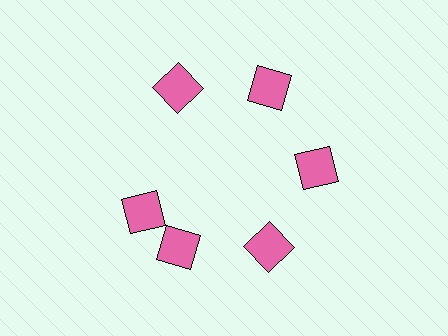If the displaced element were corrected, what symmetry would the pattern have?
It would have 6-fold rotational symmetry — the pattern would map onto itself every 60 degrees.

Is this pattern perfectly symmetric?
No. The 6 pink squares are arranged in a ring, but one element near the 9 o'clock position is rotated out of alignment along the ring, breaking the 6-fold rotational symmetry.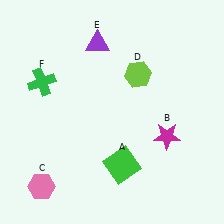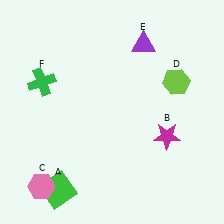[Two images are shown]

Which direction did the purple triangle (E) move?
The purple triangle (E) moved right.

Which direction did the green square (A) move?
The green square (A) moved left.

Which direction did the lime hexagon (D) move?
The lime hexagon (D) moved right.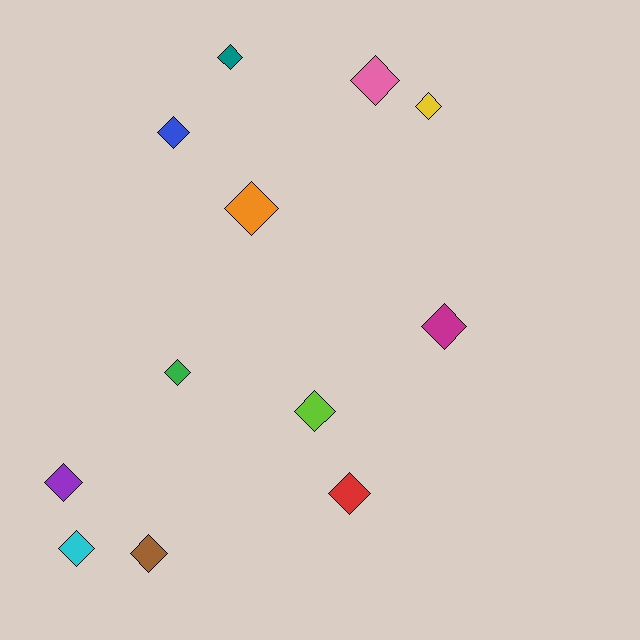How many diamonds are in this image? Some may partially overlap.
There are 12 diamonds.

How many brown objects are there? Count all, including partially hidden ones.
There is 1 brown object.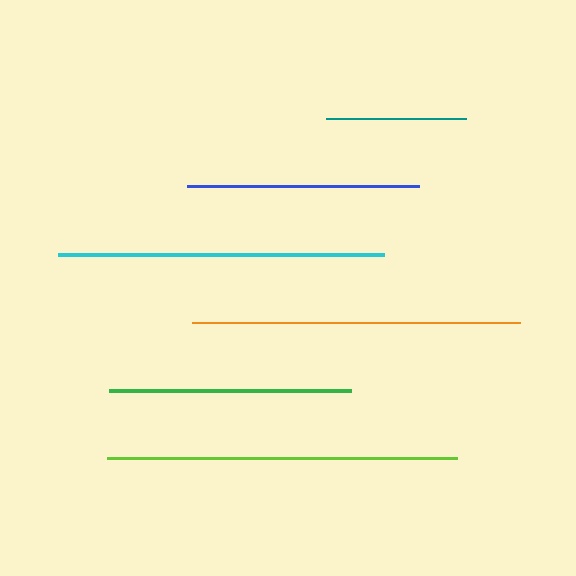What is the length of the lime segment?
The lime segment is approximately 349 pixels long.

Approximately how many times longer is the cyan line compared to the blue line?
The cyan line is approximately 1.4 times the length of the blue line.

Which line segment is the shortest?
The teal line is the shortest at approximately 140 pixels.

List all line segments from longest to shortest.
From longest to shortest: lime, orange, cyan, green, blue, teal.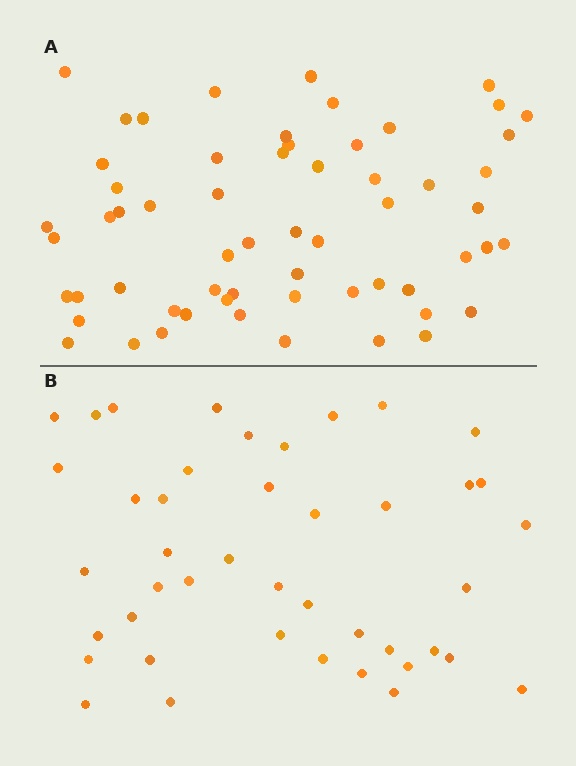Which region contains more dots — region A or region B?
Region A (the top region) has more dots.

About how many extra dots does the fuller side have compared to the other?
Region A has approximately 15 more dots than region B.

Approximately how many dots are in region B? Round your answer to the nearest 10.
About 40 dots. (The exact count is 43, which rounds to 40.)